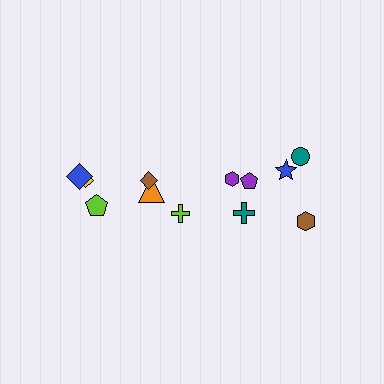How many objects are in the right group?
There are 7 objects.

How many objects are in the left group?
There are 5 objects.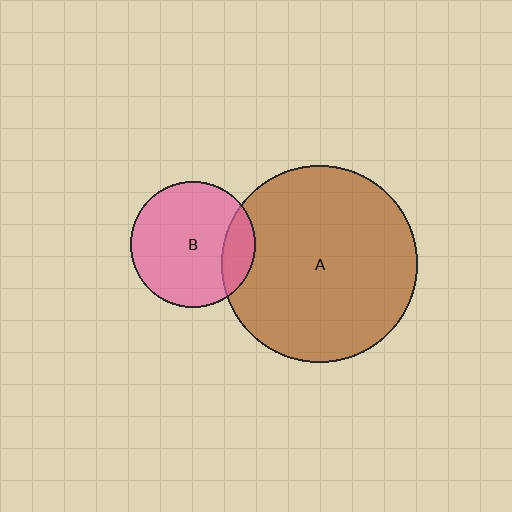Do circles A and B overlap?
Yes.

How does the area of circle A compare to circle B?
Approximately 2.5 times.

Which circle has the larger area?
Circle A (brown).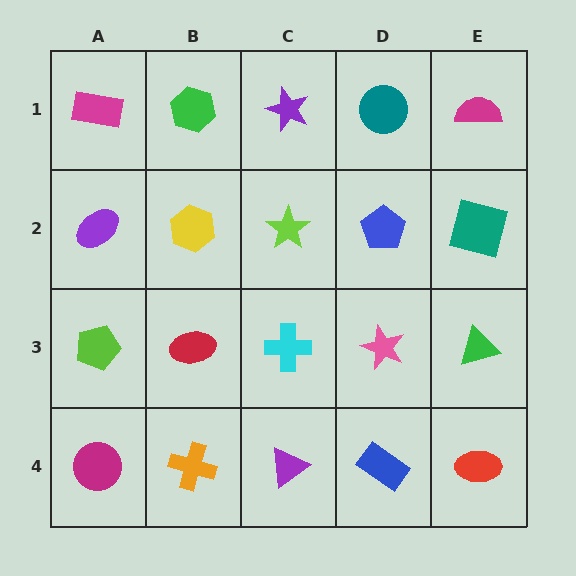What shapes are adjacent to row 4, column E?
A green triangle (row 3, column E), a blue rectangle (row 4, column D).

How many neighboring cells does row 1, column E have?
2.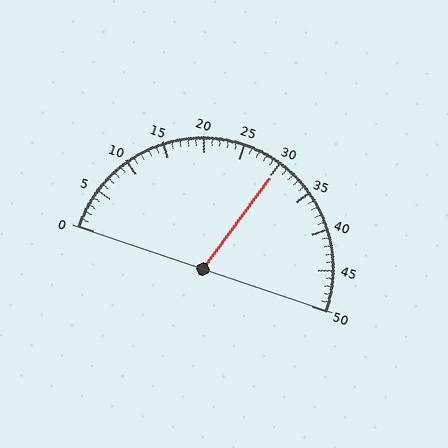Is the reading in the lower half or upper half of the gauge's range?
The reading is in the upper half of the range (0 to 50).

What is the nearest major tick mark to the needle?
The nearest major tick mark is 30.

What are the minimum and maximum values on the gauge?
The gauge ranges from 0 to 50.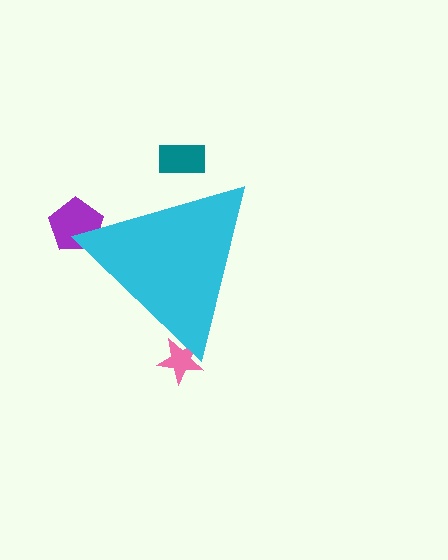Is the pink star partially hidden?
Yes, the pink star is partially hidden behind the cyan triangle.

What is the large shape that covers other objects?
A cyan triangle.